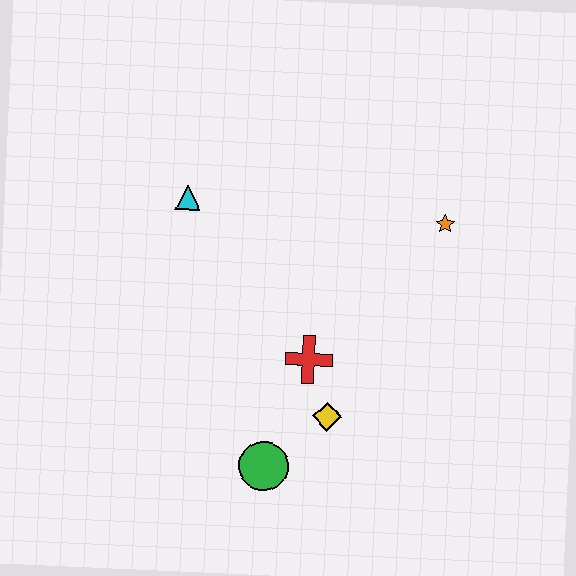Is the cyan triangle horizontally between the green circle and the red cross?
No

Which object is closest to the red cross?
The yellow diamond is closest to the red cross.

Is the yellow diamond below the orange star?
Yes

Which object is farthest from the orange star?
The green circle is farthest from the orange star.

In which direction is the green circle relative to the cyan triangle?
The green circle is below the cyan triangle.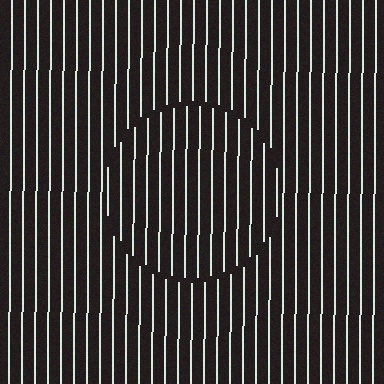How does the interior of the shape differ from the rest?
The interior of the shape contains the same grating, shifted by half a period — the contour is defined by the phase discontinuity where line-ends from the inner and outer gratings abut.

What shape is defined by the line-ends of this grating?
An illusory circle. The interior of the shape contains the same grating, shifted by half a period — the contour is defined by the phase discontinuity where line-ends from the inner and outer gratings abut.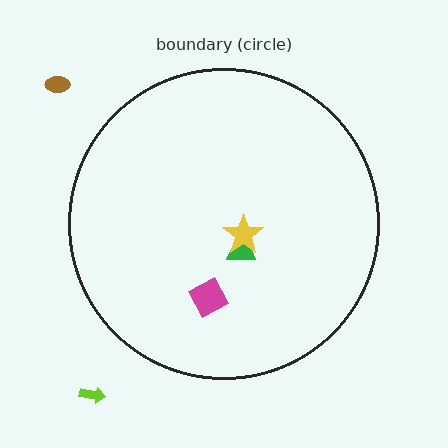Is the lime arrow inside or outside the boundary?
Outside.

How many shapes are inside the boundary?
3 inside, 2 outside.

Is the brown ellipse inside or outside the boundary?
Outside.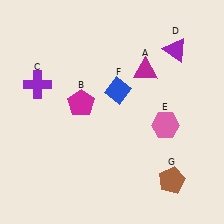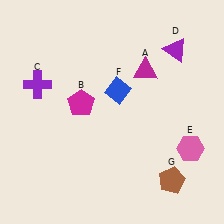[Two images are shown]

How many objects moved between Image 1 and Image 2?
1 object moved between the two images.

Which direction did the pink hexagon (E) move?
The pink hexagon (E) moved right.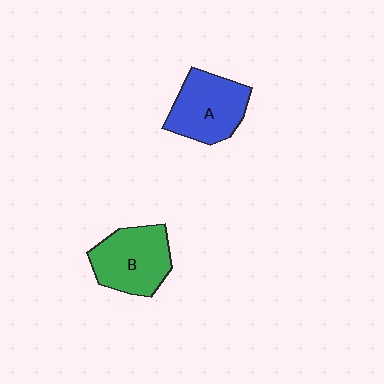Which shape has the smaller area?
Shape A (blue).